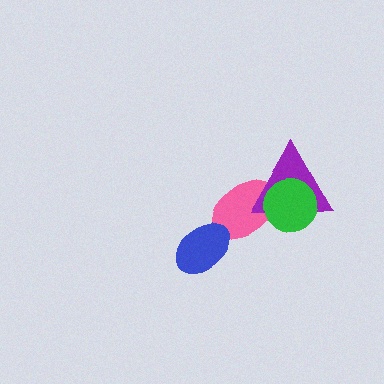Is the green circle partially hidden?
No, no other shape covers it.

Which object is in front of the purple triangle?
The green circle is in front of the purple triangle.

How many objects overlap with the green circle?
2 objects overlap with the green circle.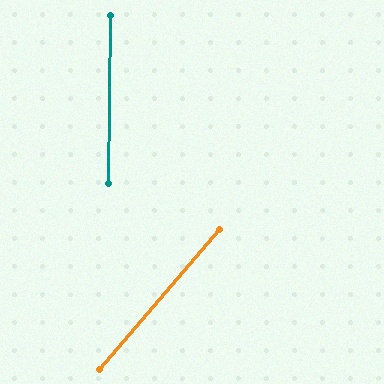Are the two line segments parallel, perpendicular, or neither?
Neither parallel nor perpendicular — they differ by about 40°.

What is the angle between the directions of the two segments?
Approximately 40 degrees.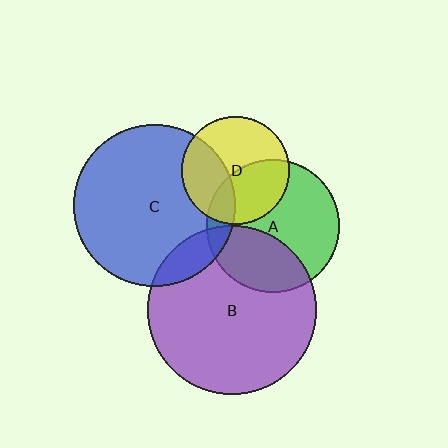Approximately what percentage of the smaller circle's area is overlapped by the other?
Approximately 10%.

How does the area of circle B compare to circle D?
Approximately 2.4 times.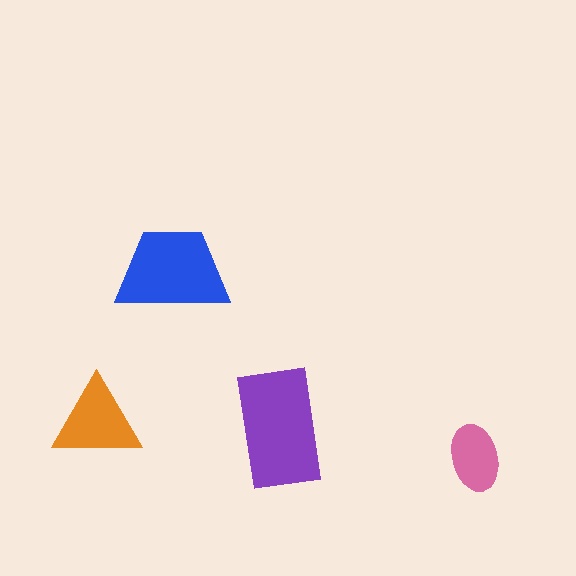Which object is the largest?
The purple rectangle.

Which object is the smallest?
The pink ellipse.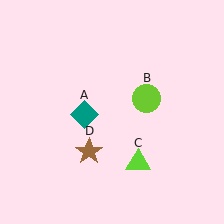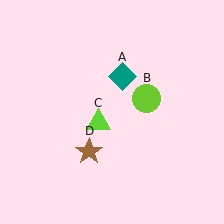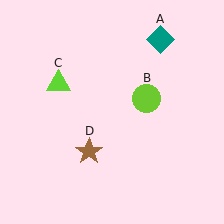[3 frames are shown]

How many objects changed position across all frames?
2 objects changed position: teal diamond (object A), lime triangle (object C).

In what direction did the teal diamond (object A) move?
The teal diamond (object A) moved up and to the right.